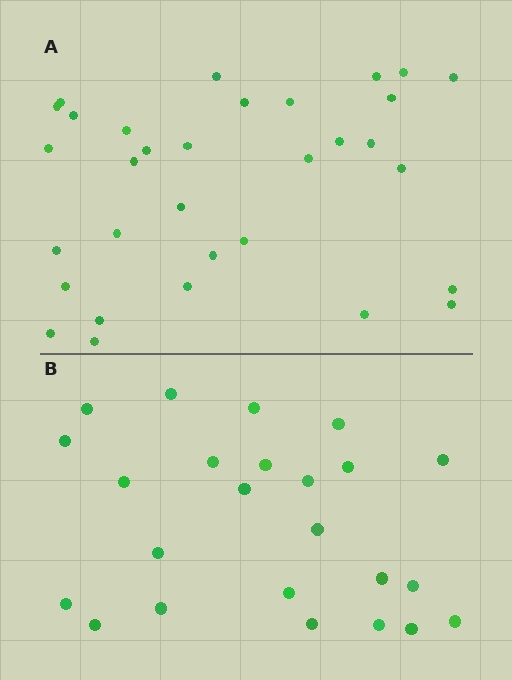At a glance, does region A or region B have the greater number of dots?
Region A (the top region) has more dots.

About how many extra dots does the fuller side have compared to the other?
Region A has roughly 8 or so more dots than region B.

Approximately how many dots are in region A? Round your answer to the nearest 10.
About 30 dots. (The exact count is 32, which rounds to 30.)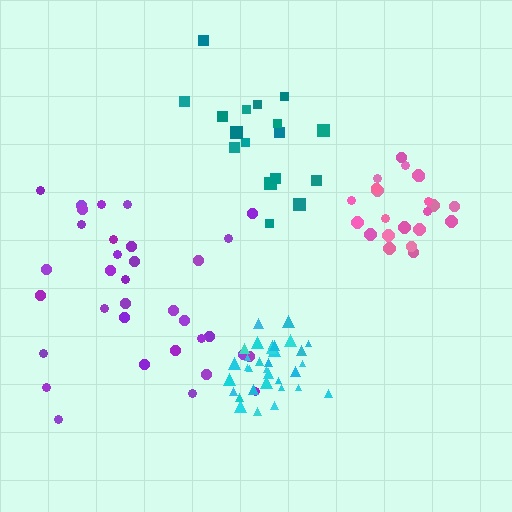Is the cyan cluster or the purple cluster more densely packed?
Cyan.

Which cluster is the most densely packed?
Cyan.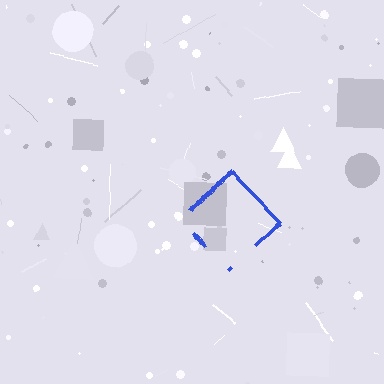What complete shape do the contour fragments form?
The contour fragments form a diamond.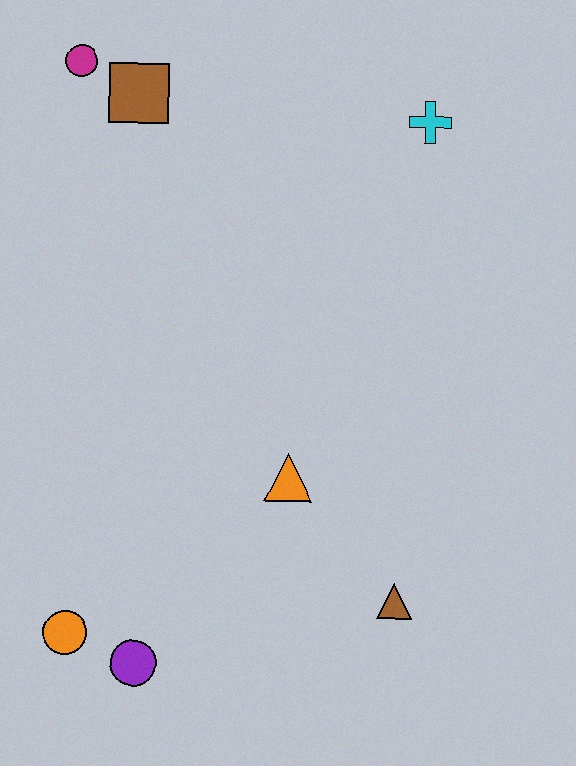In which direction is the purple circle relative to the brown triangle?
The purple circle is to the left of the brown triangle.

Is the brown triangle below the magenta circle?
Yes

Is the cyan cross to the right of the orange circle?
Yes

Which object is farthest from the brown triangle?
The magenta circle is farthest from the brown triangle.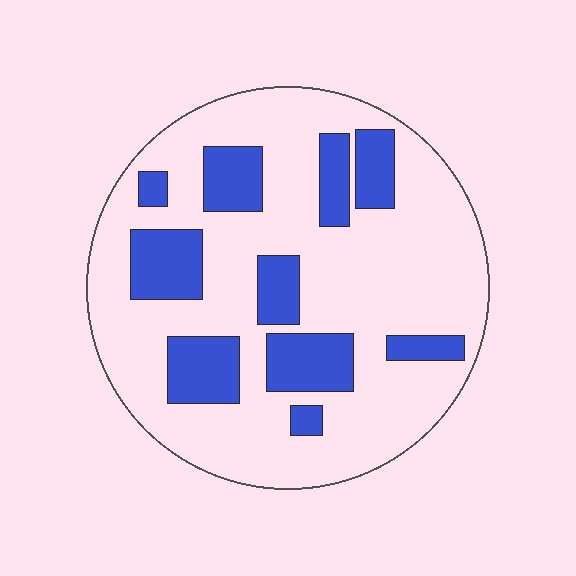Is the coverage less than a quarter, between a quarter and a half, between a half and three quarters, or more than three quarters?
Between a quarter and a half.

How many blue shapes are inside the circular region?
10.